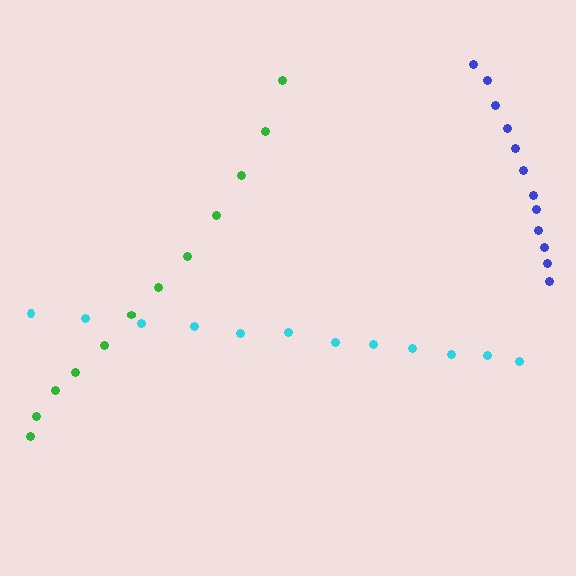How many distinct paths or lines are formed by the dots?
There are 3 distinct paths.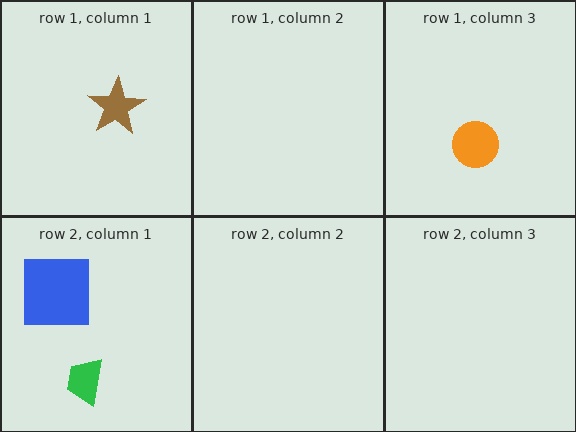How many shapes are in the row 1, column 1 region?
1.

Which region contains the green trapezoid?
The row 2, column 1 region.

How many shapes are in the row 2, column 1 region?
2.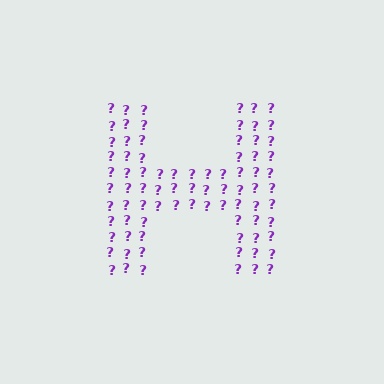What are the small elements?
The small elements are question marks.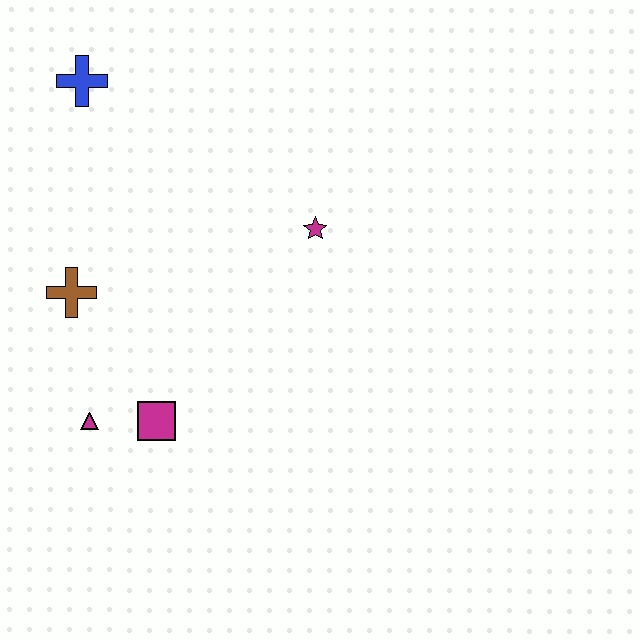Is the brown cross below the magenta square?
No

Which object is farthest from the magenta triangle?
The blue cross is farthest from the magenta triangle.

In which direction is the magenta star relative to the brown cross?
The magenta star is to the right of the brown cross.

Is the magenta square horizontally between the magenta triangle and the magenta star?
Yes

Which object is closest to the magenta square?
The magenta triangle is closest to the magenta square.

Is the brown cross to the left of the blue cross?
Yes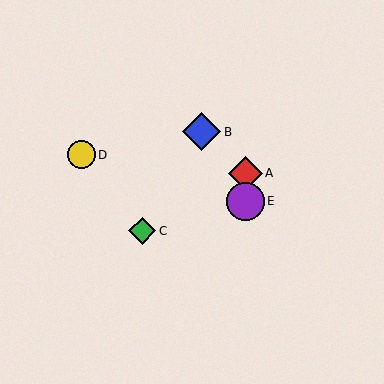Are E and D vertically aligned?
No, E is at x≈245 and D is at x≈81.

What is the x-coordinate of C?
Object C is at x≈142.